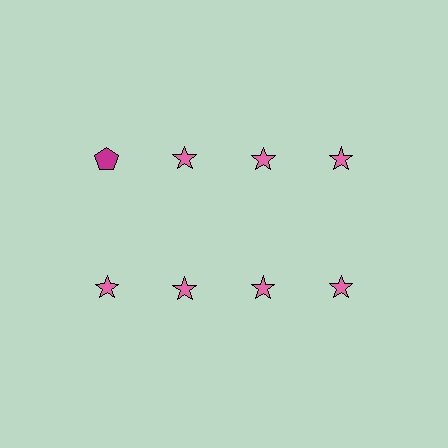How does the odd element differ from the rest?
It differs in both color (magenta instead of pink) and shape (pentagon instead of star).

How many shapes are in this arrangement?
There are 8 shapes arranged in a grid pattern.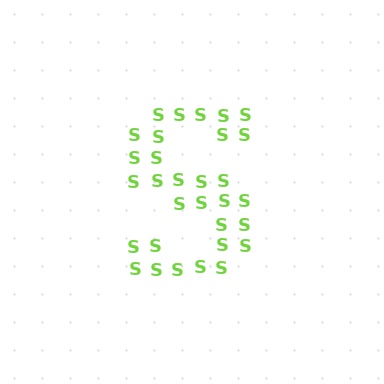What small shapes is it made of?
It is made of small letter S's.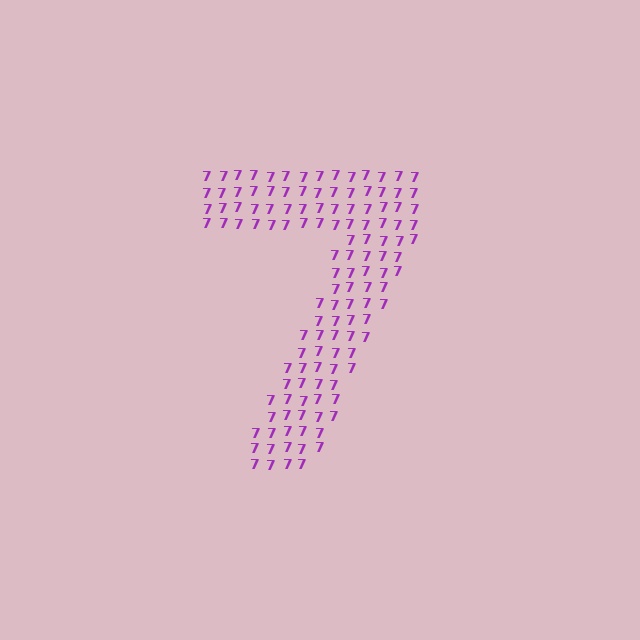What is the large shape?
The large shape is the digit 7.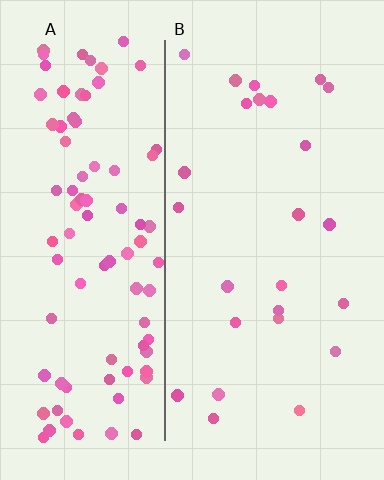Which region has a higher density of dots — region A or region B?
A (the left).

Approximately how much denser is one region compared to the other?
Approximately 4.0× — region A over region B.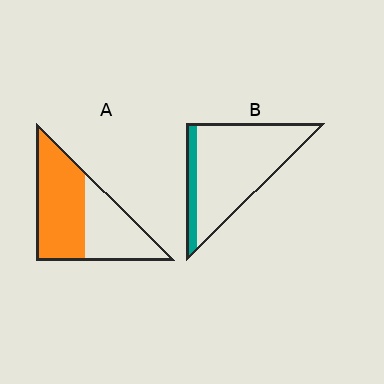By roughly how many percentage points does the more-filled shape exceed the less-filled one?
By roughly 45 percentage points (A over B).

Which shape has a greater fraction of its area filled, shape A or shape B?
Shape A.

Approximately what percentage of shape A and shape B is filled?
A is approximately 60% and B is approximately 15%.